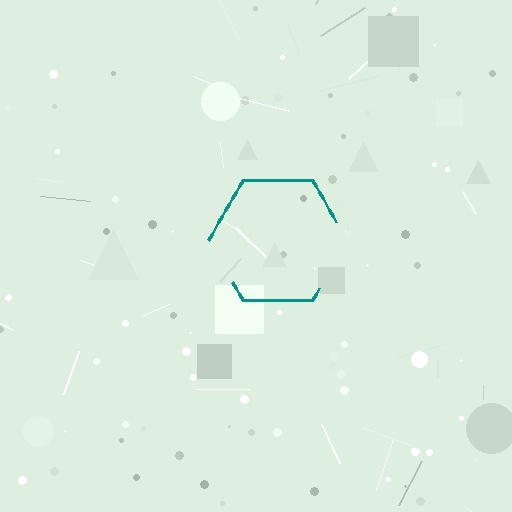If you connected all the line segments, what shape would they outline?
They would outline a hexagon.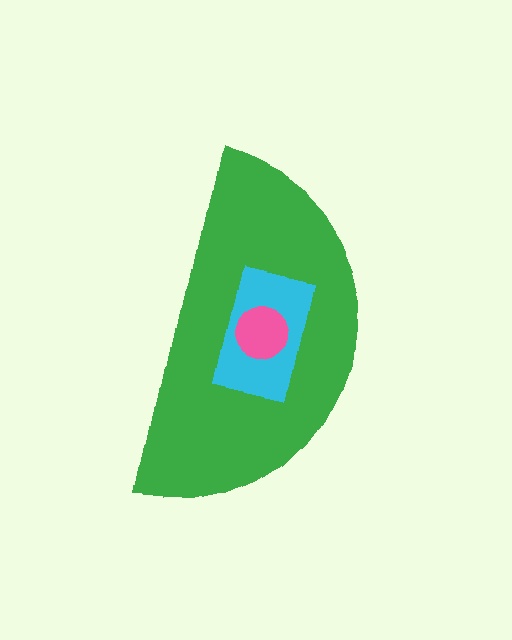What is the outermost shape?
The green semicircle.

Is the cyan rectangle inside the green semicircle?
Yes.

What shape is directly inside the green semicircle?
The cyan rectangle.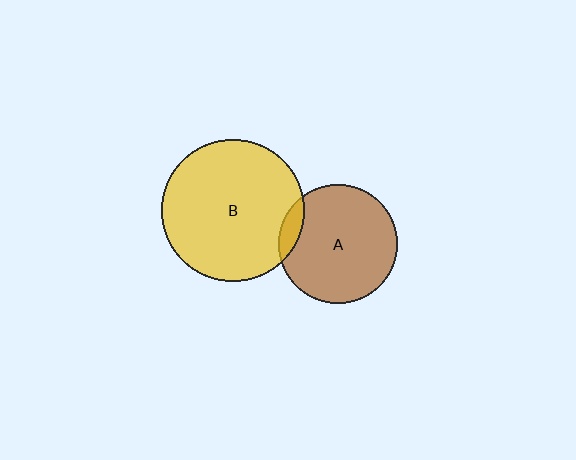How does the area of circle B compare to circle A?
Approximately 1.4 times.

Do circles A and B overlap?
Yes.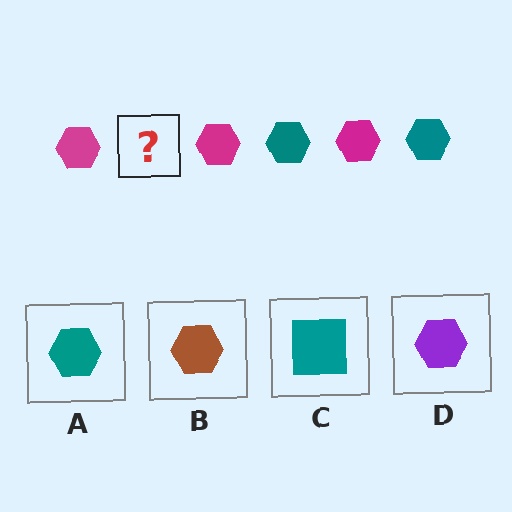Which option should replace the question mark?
Option A.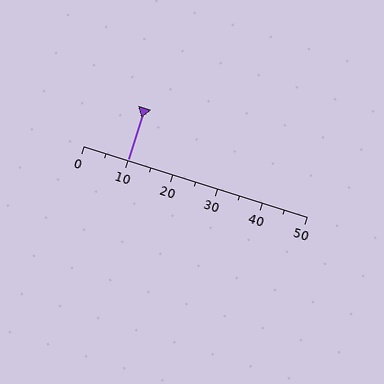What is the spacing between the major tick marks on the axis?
The major ticks are spaced 10 apart.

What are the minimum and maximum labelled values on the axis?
The axis runs from 0 to 50.